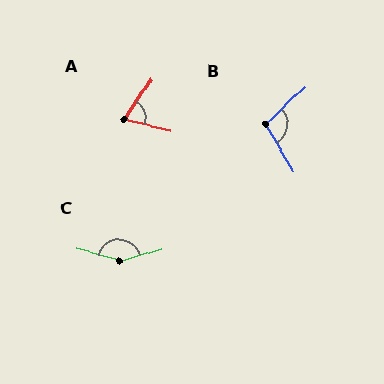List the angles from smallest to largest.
A (69°), B (103°), C (149°).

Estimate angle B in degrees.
Approximately 103 degrees.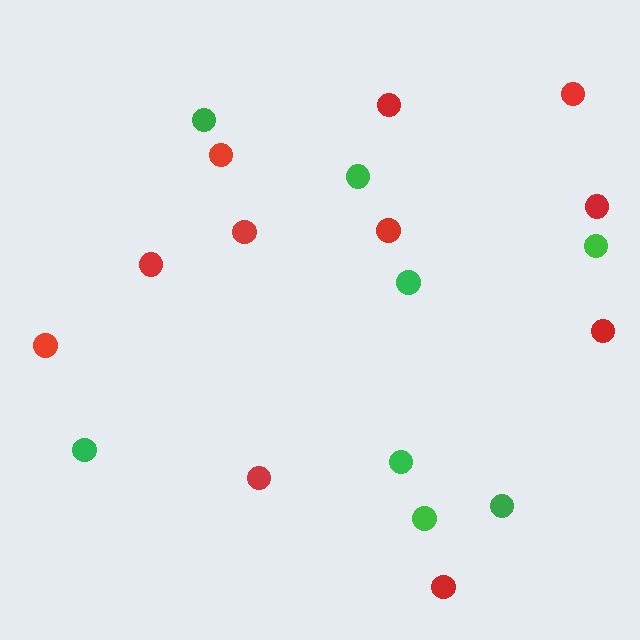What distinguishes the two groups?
There are 2 groups: one group of green circles (8) and one group of red circles (11).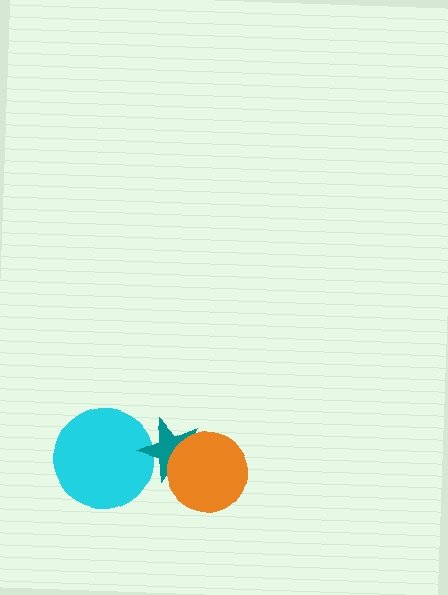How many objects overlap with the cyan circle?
1 object overlaps with the cyan circle.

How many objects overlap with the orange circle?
1 object overlaps with the orange circle.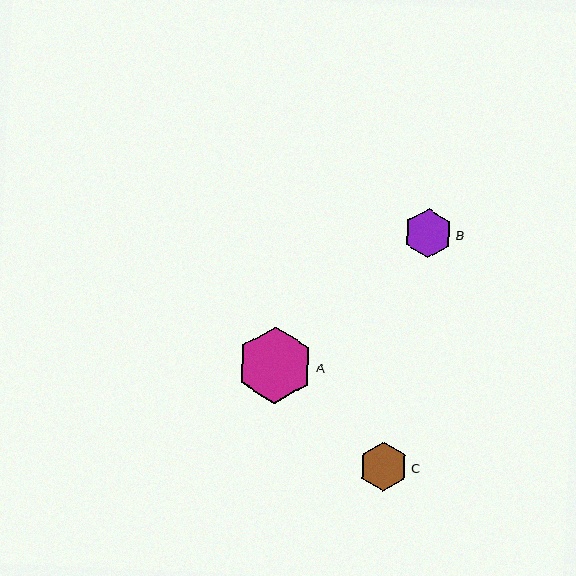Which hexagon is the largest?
Hexagon A is the largest with a size of approximately 76 pixels.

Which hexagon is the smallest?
Hexagon B is the smallest with a size of approximately 49 pixels.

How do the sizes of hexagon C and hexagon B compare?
Hexagon C and hexagon B are approximately the same size.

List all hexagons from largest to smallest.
From largest to smallest: A, C, B.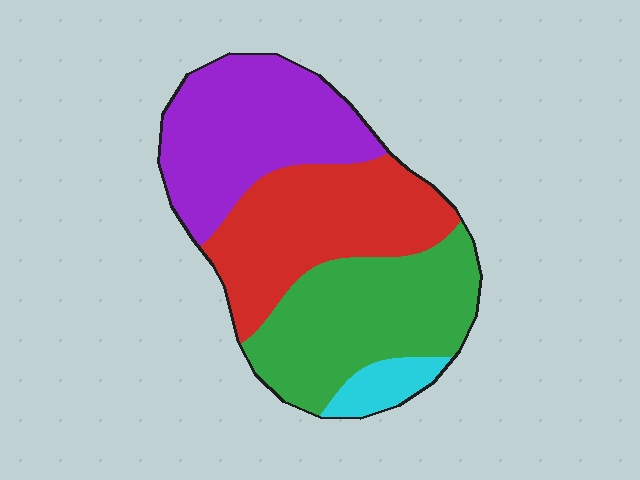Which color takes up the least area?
Cyan, at roughly 5%.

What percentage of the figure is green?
Green takes up about one third (1/3) of the figure.